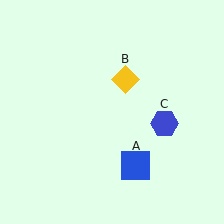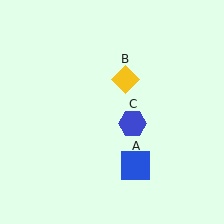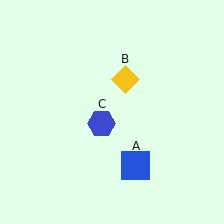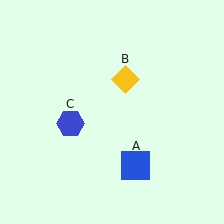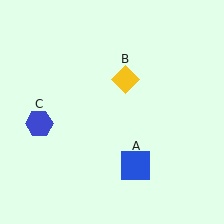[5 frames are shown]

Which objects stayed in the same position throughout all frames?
Blue square (object A) and yellow diamond (object B) remained stationary.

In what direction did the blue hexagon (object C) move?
The blue hexagon (object C) moved left.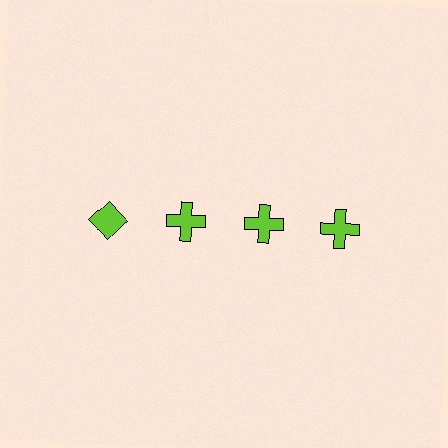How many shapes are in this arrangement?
There are 4 shapes arranged in a grid pattern.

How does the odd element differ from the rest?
It has a different shape: diamond instead of cross.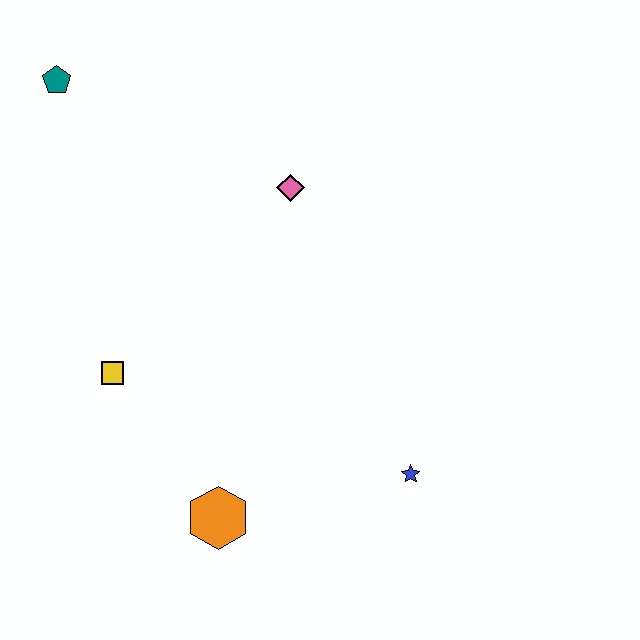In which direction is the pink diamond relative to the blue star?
The pink diamond is above the blue star.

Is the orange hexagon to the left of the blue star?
Yes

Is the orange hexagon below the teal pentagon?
Yes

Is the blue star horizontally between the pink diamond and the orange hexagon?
No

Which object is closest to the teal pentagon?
The pink diamond is closest to the teal pentagon.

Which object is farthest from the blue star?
The teal pentagon is farthest from the blue star.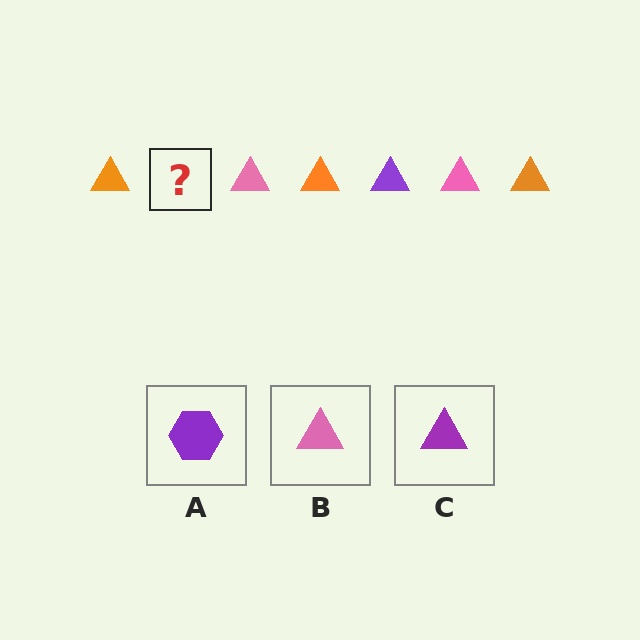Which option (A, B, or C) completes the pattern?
C.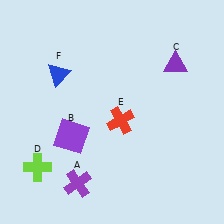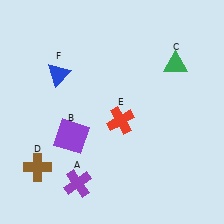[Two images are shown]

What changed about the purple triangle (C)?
In Image 1, C is purple. In Image 2, it changed to green.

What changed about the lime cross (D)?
In Image 1, D is lime. In Image 2, it changed to brown.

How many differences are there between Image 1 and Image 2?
There are 2 differences between the two images.